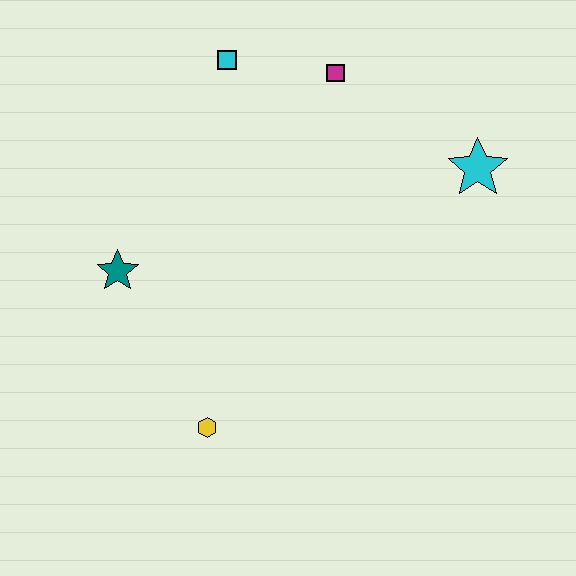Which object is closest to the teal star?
The yellow hexagon is closest to the teal star.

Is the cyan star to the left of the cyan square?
No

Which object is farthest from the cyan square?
The yellow hexagon is farthest from the cyan square.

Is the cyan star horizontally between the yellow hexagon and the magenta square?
No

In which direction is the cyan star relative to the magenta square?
The cyan star is to the right of the magenta square.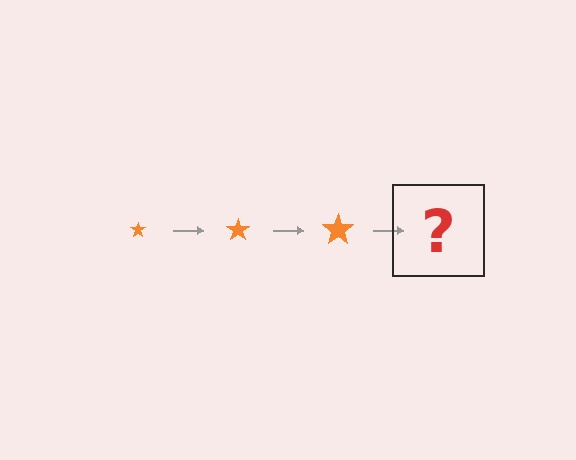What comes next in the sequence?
The next element should be an orange star, larger than the previous one.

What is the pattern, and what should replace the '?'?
The pattern is that the star gets progressively larger each step. The '?' should be an orange star, larger than the previous one.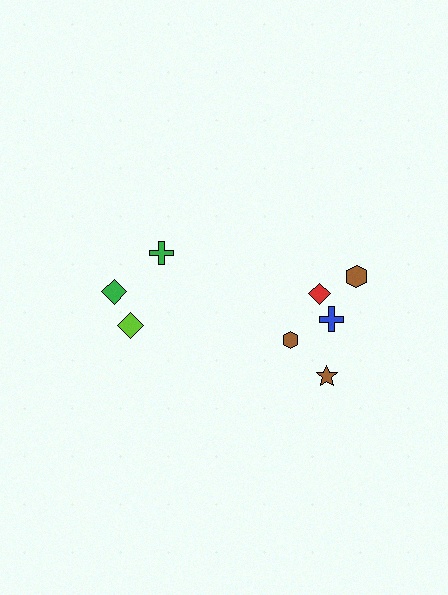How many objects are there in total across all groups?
There are 8 objects.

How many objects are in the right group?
There are 5 objects.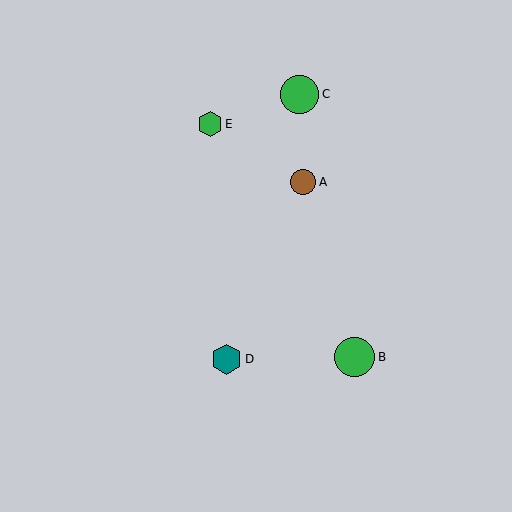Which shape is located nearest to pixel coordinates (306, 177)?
The brown circle (labeled A) at (303, 182) is nearest to that location.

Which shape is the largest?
The green circle (labeled B) is the largest.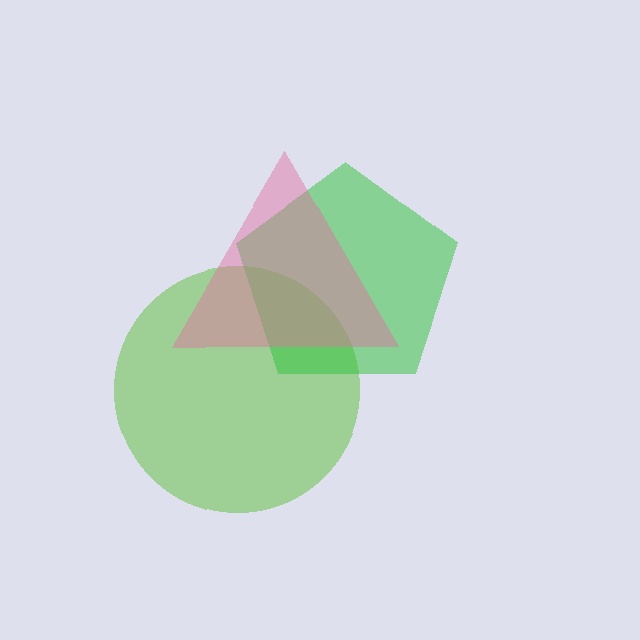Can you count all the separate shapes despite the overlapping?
Yes, there are 3 separate shapes.